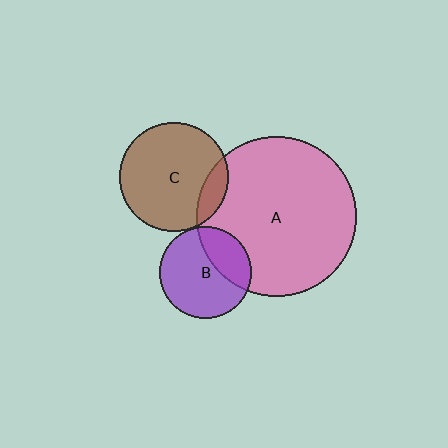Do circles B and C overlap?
Yes.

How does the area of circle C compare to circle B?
Approximately 1.4 times.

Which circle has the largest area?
Circle A (pink).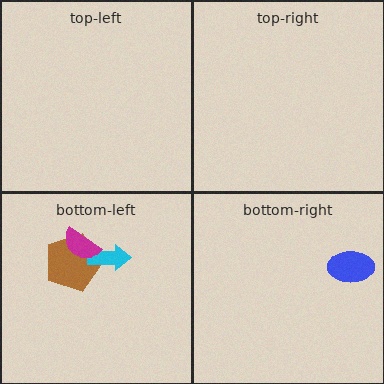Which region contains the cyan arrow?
The bottom-left region.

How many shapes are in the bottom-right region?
1.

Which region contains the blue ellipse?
The bottom-right region.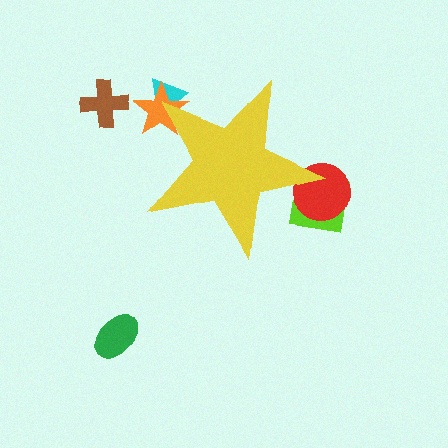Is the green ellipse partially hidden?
No, the green ellipse is fully visible.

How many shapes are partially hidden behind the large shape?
4 shapes are partially hidden.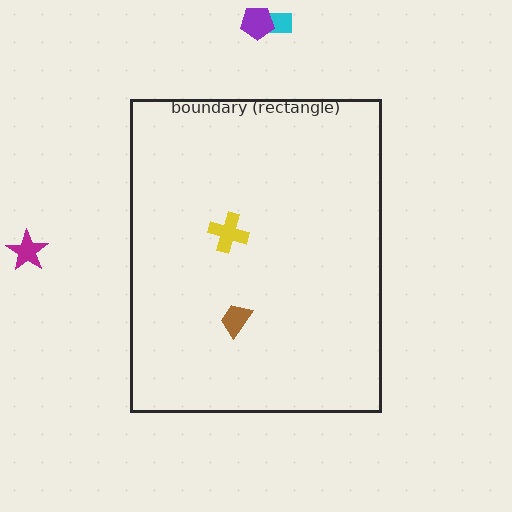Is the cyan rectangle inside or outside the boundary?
Outside.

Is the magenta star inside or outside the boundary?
Outside.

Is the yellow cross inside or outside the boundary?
Inside.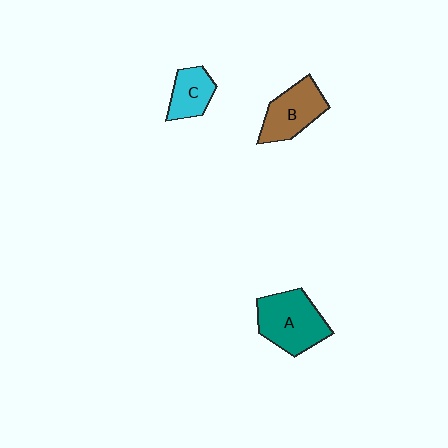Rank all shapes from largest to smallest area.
From largest to smallest: A (teal), B (brown), C (cyan).